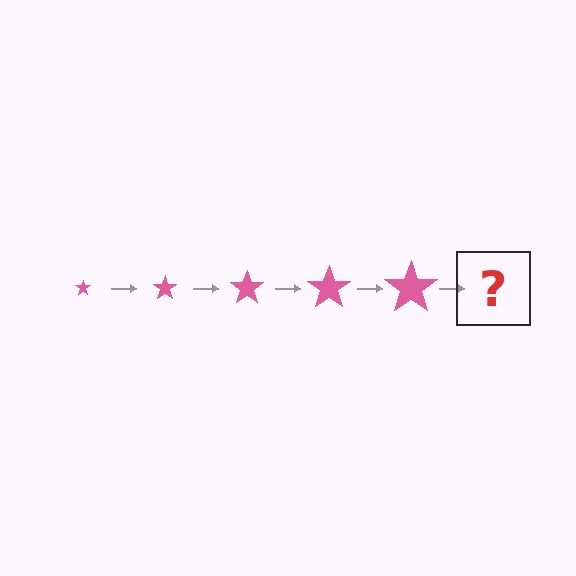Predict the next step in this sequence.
The next step is a pink star, larger than the previous one.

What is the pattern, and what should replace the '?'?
The pattern is that the star gets progressively larger each step. The '?' should be a pink star, larger than the previous one.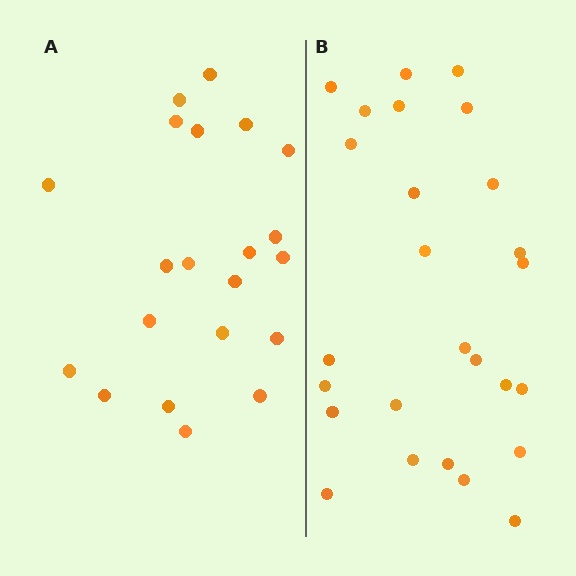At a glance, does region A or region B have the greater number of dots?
Region B (the right region) has more dots.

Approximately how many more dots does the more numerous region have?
Region B has about 5 more dots than region A.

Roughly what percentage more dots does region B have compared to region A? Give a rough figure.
About 25% more.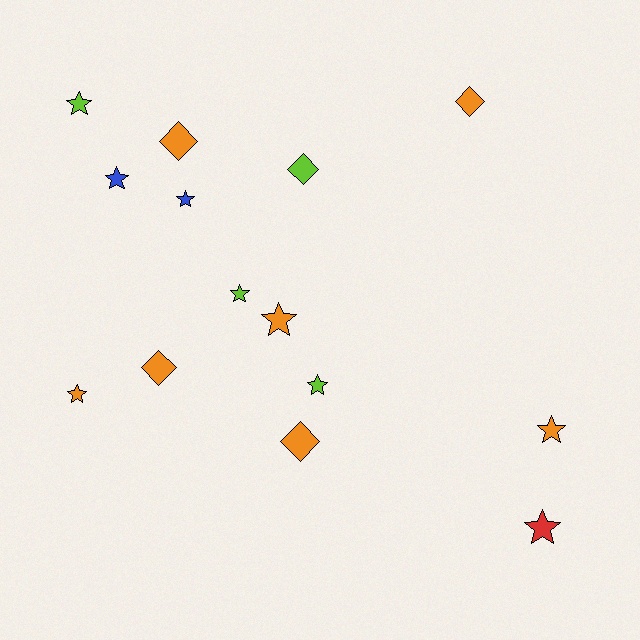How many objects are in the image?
There are 14 objects.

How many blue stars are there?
There are 2 blue stars.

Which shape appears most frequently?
Star, with 9 objects.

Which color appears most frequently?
Orange, with 7 objects.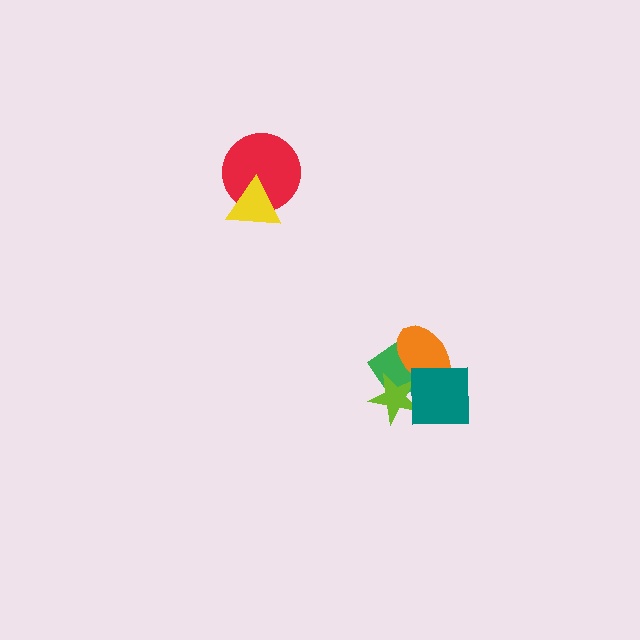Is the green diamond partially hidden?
Yes, it is partially covered by another shape.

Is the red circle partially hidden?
Yes, it is partially covered by another shape.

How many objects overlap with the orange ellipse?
3 objects overlap with the orange ellipse.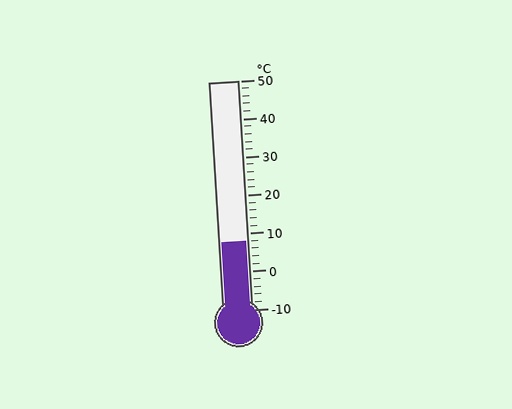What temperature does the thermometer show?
The thermometer shows approximately 8°C.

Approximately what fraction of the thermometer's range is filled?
The thermometer is filled to approximately 30% of its range.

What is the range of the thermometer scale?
The thermometer scale ranges from -10°C to 50°C.